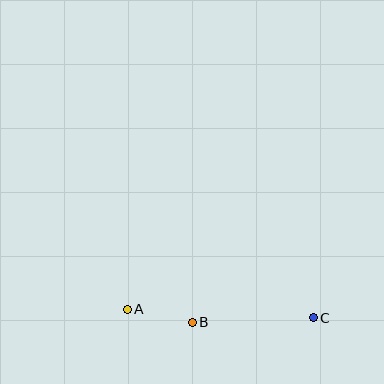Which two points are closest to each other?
Points A and B are closest to each other.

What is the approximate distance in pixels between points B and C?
The distance between B and C is approximately 121 pixels.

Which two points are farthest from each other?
Points A and C are farthest from each other.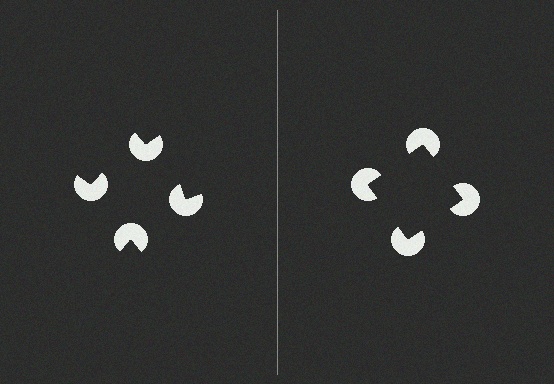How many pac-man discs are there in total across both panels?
8 — 4 on each side.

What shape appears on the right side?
An illusory square.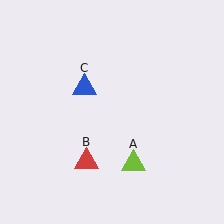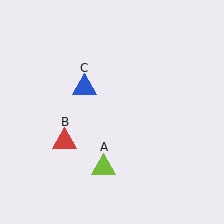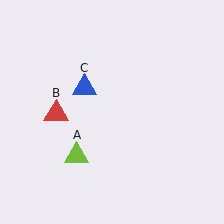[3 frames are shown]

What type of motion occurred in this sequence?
The lime triangle (object A), red triangle (object B) rotated clockwise around the center of the scene.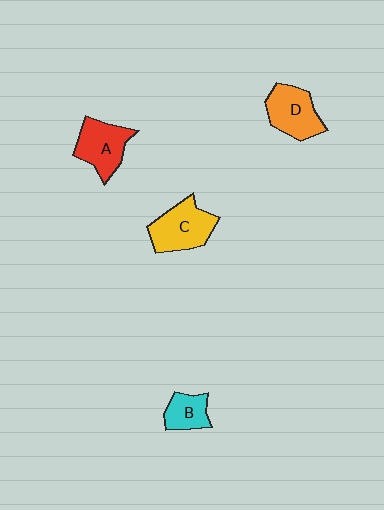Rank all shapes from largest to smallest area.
From largest to smallest: C (yellow), D (orange), A (red), B (cyan).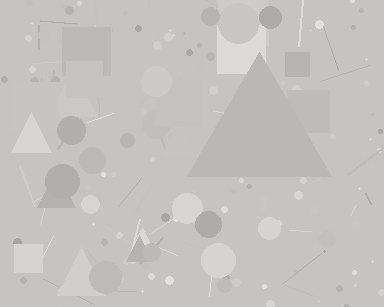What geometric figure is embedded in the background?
A triangle is embedded in the background.